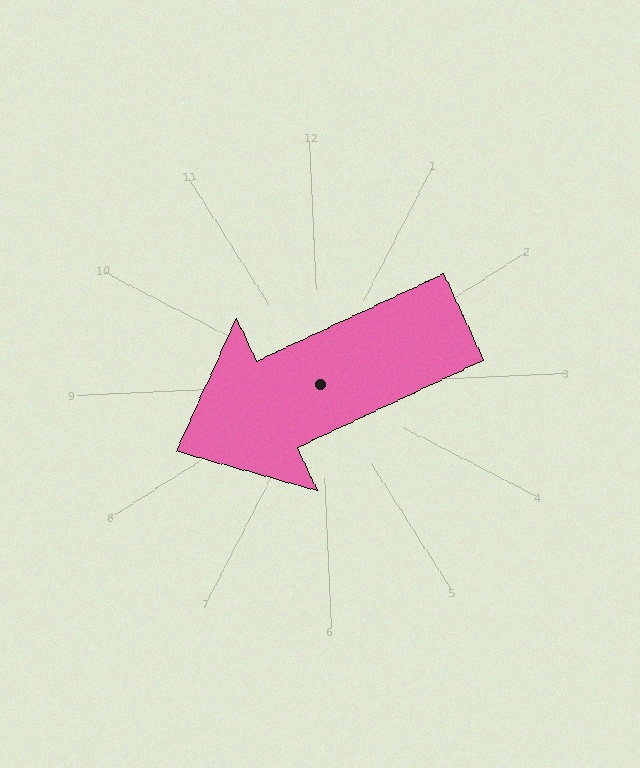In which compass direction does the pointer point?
Southwest.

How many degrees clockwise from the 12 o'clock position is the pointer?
Approximately 247 degrees.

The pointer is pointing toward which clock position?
Roughly 8 o'clock.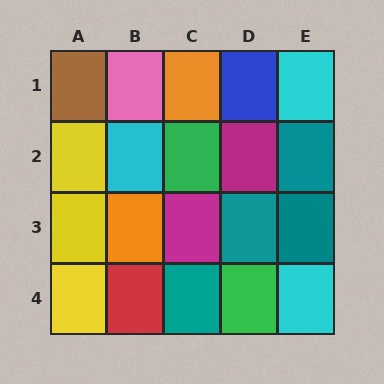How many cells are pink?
1 cell is pink.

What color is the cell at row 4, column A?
Yellow.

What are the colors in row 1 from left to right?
Brown, pink, orange, blue, cyan.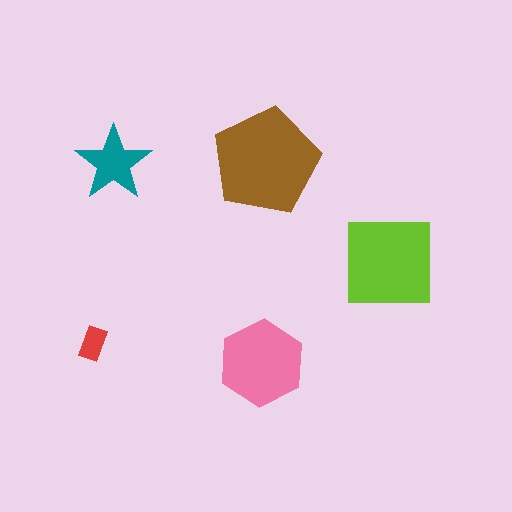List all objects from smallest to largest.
The red rectangle, the teal star, the pink hexagon, the lime square, the brown pentagon.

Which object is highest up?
The brown pentagon is topmost.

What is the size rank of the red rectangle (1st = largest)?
5th.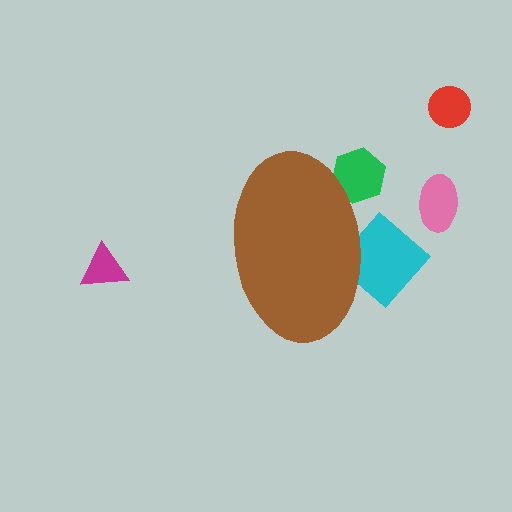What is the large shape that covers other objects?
A brown ellipse.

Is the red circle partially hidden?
No, the red circle is fully visible.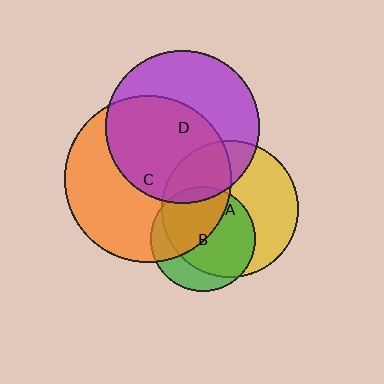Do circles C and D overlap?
Yes.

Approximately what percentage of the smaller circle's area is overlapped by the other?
Approximately 55%.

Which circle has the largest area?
Circle C (orange).